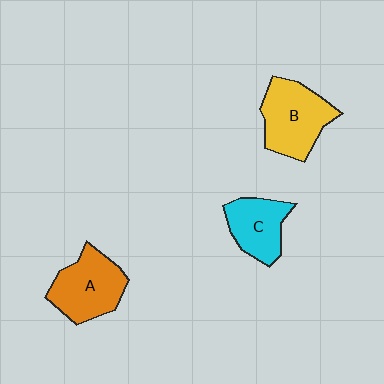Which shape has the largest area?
Shape B (yellow).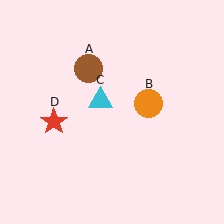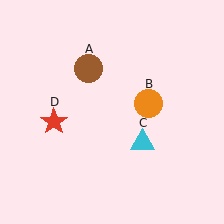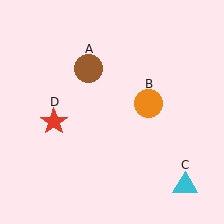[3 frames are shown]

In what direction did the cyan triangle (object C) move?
The cyan triangle (object C) moved down and to the right.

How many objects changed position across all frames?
1 object changed position: cyan triangle (object C).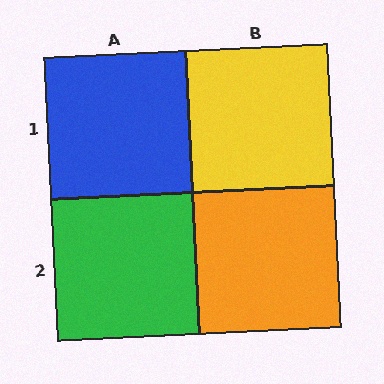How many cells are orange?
1 cell is orange.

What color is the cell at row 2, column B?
Orange.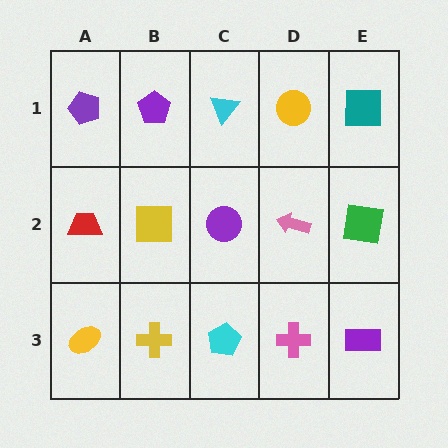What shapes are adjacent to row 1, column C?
A purple circle (row 2, column C), a purple pentagon (row 1, column B), a yellow circle (row 1, column D).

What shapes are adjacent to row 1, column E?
A green square (row 2, column E), a yellow circle (row 1, column D).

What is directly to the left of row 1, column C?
A purple pentagon.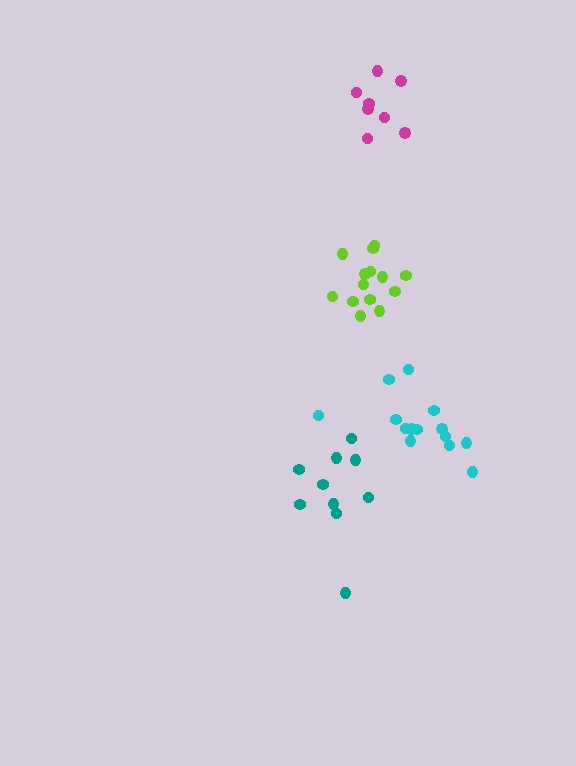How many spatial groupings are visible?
There are 4 spatial groupings.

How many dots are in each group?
Group 1: 14 dots, Group 2: 10 dots, Group 3: 8 dots, Group 4: 14 dots (46 total).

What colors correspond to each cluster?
The clusters are colored: cyan, teal, magenta, lime.